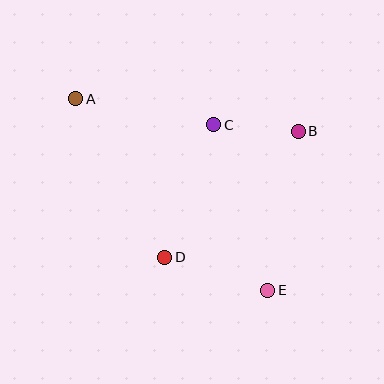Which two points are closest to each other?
Points B and C are closest to each other.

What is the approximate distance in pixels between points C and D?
The distance between C and D is approximately 142 pixels.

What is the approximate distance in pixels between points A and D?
The distance between A and D is approximately 182 pixels.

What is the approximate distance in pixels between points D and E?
The distance between D and E is approximately 108 pixels.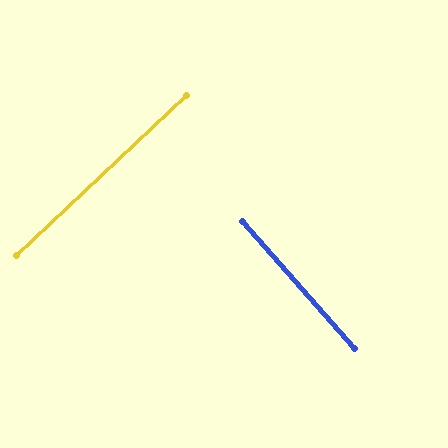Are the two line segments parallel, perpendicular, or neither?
Perpendicular — they meet at approximately 88°.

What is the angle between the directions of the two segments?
Approximately 88 degrees.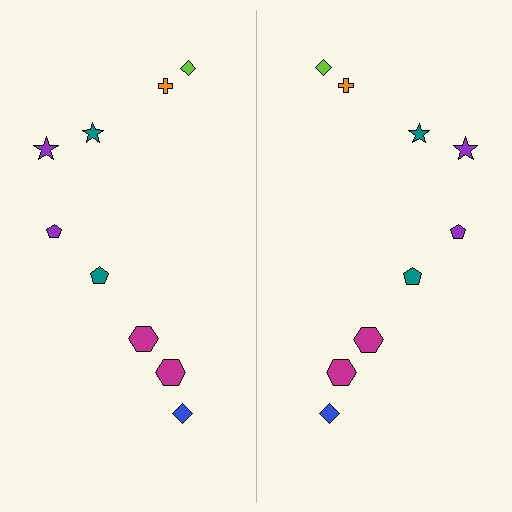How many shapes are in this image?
There are 18 shapes in this image.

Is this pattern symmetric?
Yes, this pattern has bilateral (reflection) symmetry.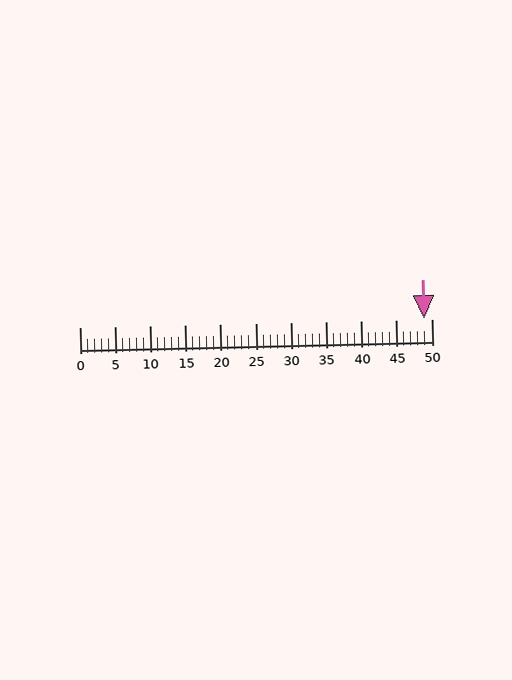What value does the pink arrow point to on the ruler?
The pink arrow points to approximately 49.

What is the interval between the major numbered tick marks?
The major tick marks are spaced 5 units apart.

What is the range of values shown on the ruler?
The ruler shows values from 0 to 50.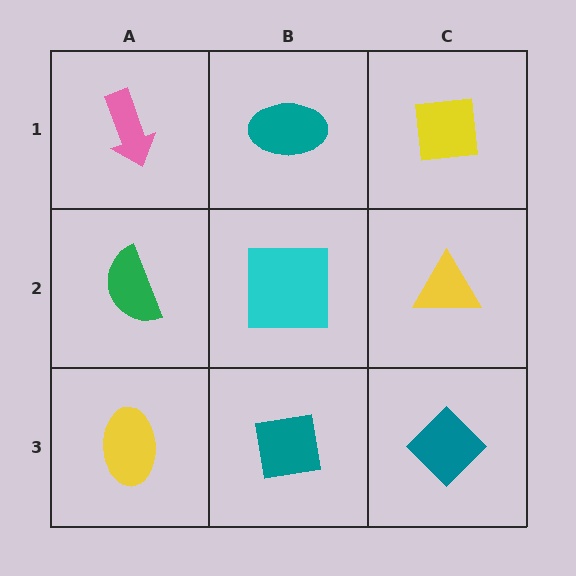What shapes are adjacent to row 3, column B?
A cyan square (row 2, column B), a yellow ellipse (row 3, column A), a teal diamond (row 3, column C).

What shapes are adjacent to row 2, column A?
A pink arrow (row 1, column A), a yellow ellipse (row 3, column A), a cyan square (row 2, column B).